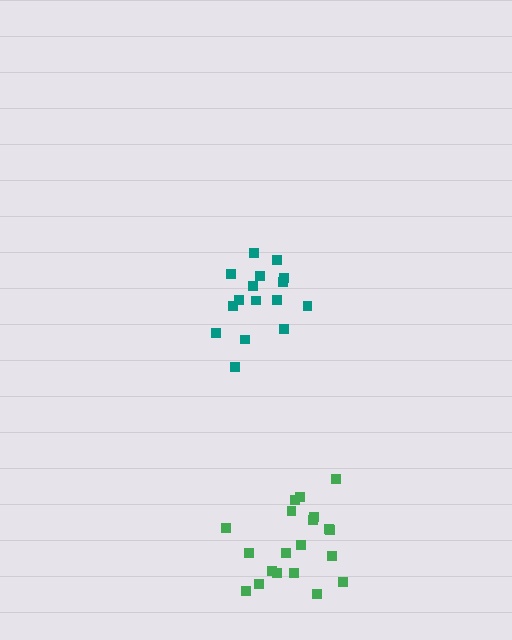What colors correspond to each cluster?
The clusters are colored: green, teal.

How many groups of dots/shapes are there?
There are 2 groups.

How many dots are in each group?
Group 1: 20 dots, Group 2: 16 dots (36 total).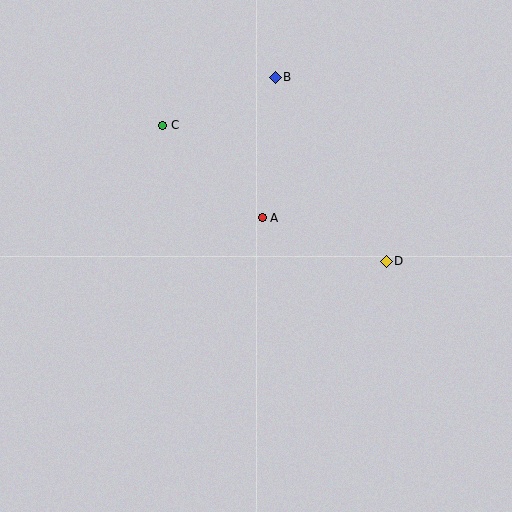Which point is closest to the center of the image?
Point A at (262, 218) is closest to the center.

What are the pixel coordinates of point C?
Point C is at (163, 125).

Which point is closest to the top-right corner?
Point B is closest to the top-right corner.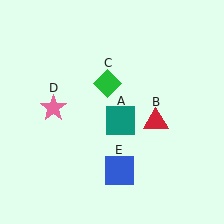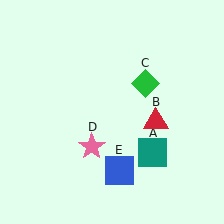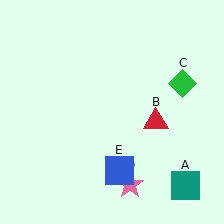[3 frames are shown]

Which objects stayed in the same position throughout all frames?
Red triangle (object B) and blue square (object E) remained stationary.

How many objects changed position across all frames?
3 objects changed position: teal square (object A), green diamond (object C), pink star (object D).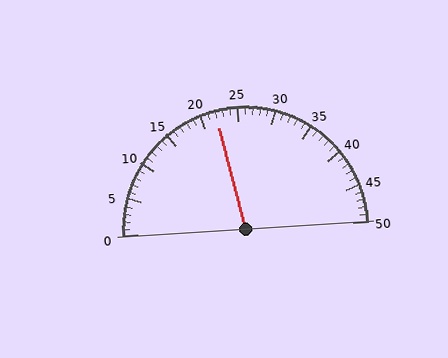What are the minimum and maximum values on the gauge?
The gauge ranges from 0 to 50.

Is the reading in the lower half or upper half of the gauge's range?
The reading is in the lower half of the range (0 to 50).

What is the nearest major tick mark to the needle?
The nearest major tick mark is 20.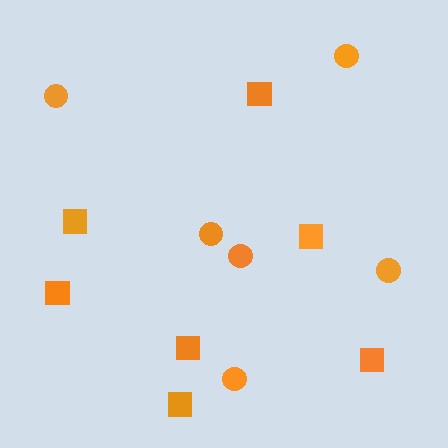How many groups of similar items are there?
There are 2 groups: one group of squares (7) and one group of circles (6).